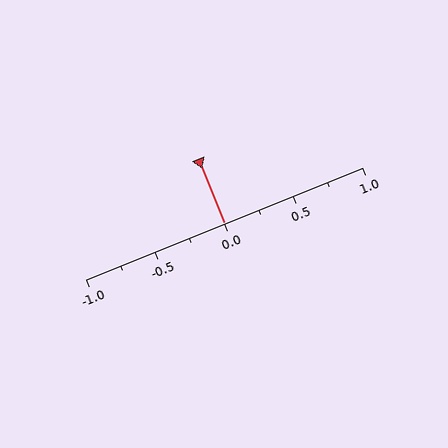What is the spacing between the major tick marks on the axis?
The major ticks are spaced 0.5 apart.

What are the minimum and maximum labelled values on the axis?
The axis runs from -1.0 to 1.0.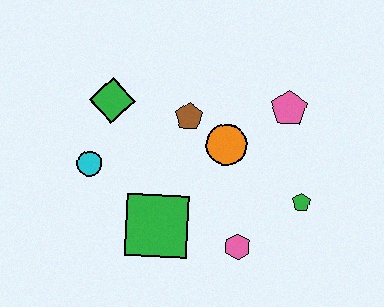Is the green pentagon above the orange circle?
No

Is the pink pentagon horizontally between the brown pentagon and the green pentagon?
Yes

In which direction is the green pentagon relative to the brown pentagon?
The green pentagon is to the right of the brown pentagon.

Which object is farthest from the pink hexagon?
The green diamond is farthest from the pink hexagon.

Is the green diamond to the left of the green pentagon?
Yes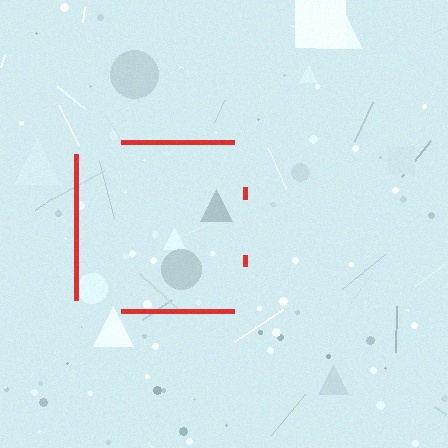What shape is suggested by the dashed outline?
The dashed outline suggests a square.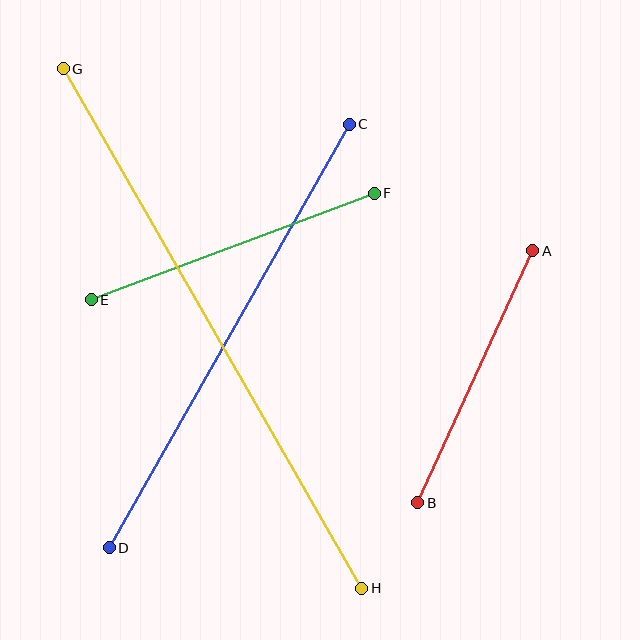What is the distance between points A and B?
The distance is approximately 277 pixels.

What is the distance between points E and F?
The distance is approximately 302 pixels.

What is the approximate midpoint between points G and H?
The midpoint is at approximately (212, 329) pixels.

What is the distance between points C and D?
The distance is approximately 487 pixels.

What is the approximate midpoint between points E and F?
The midpoint is at approximately (233, 246) pixels.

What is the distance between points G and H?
The distance is approximately 599 pixels.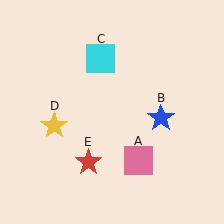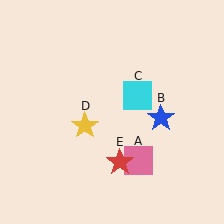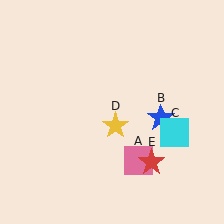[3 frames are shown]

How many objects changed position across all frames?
3 objects changed position: cyan square (object C), yellow star (object D), red star (object E).